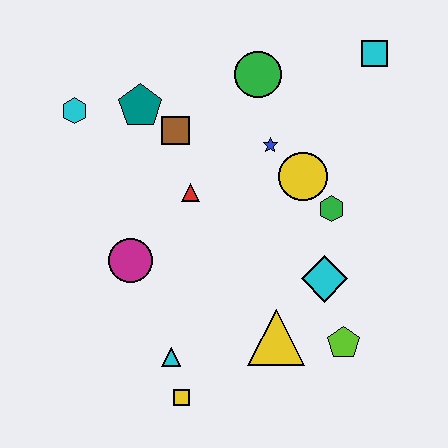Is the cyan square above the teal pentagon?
Yes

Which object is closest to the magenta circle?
The red triangle is closest to the magenta circle.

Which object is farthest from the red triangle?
The cyan square is farthest from the red triangle.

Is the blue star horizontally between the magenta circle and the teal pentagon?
No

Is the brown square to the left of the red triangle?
Yes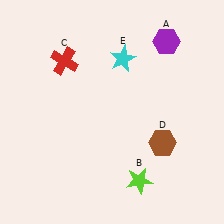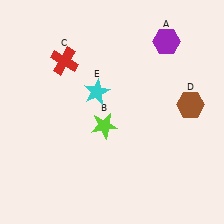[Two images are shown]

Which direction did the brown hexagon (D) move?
The brown hexagon (D) moved up.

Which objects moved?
The objects that moved are: the lime star (B), the brown hexagon (D), the cyan star (E).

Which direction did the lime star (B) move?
The lime star (B) moved up.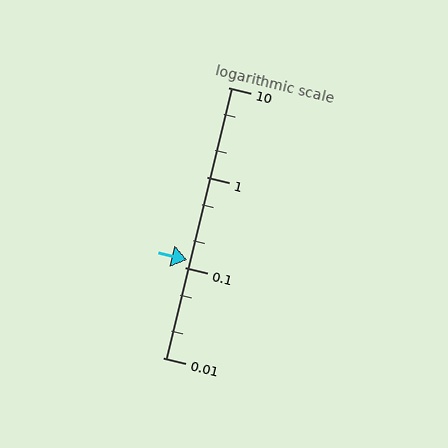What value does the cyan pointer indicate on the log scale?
The pointer indicates approximately 0.12.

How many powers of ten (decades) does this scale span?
The scale spans 3 decades, from 0.01 to 10.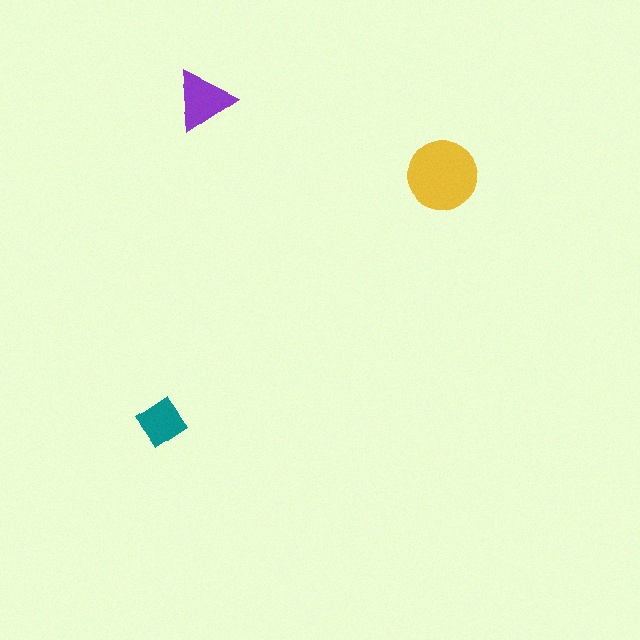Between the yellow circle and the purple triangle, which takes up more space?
The yellow circle.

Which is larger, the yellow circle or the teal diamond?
The yellow circle.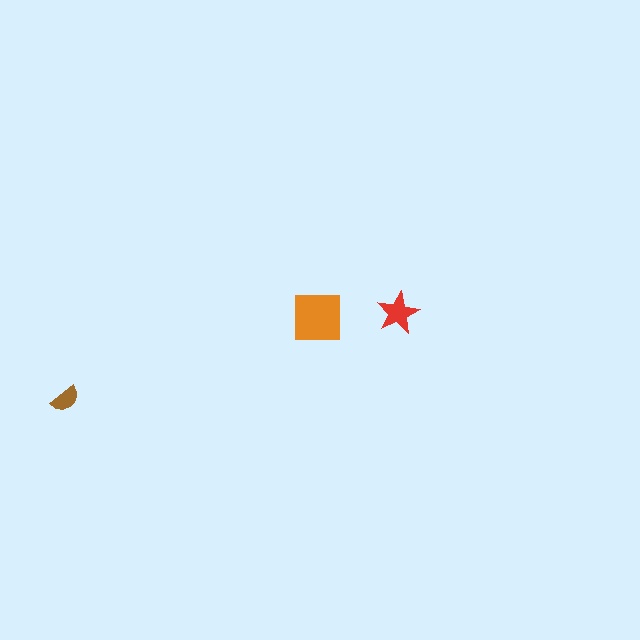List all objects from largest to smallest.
The orange square, the red star, the brown semicircle.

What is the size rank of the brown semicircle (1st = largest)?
3rd.